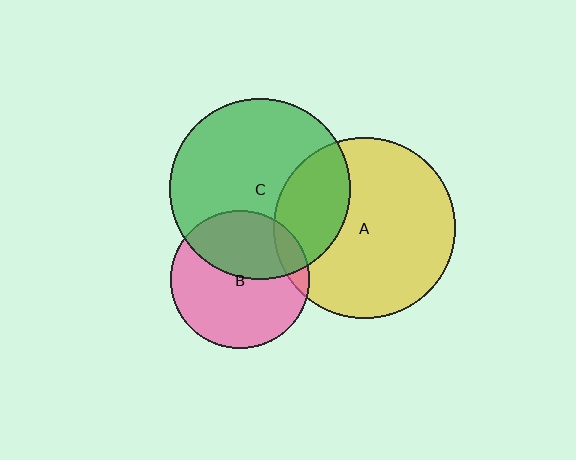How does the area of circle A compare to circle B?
Approximately 1.7 times.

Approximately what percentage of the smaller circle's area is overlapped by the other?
Approximately 40%.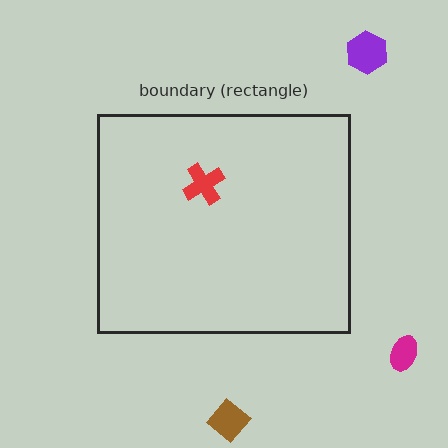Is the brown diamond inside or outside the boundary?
Outside.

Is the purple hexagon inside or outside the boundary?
Outside.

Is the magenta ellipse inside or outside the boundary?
Outside.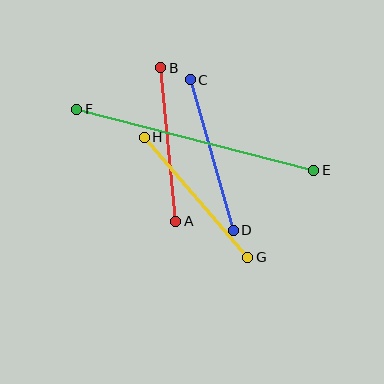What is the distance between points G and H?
The distance is approximately 158 pixels.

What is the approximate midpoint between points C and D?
The midpoint is at approximately (212, 155) pixels.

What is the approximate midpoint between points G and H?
The midpoint is at approximately (196, 197) pixels.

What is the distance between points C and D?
The distance is approximately 156 pixels.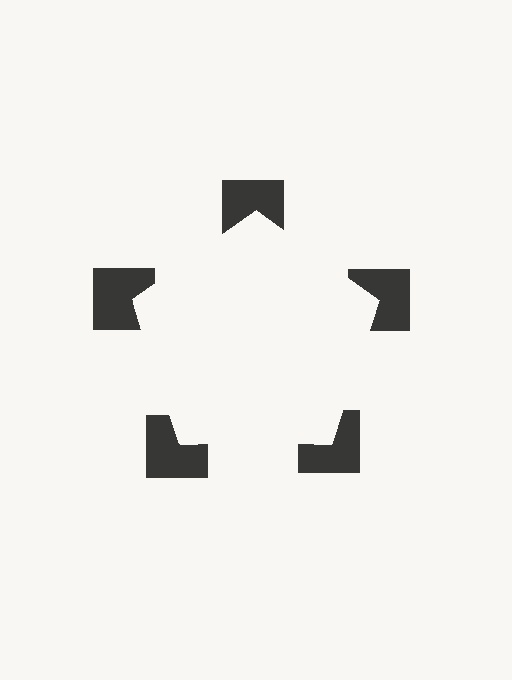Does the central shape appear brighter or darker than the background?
It typically appears slightly brighter than the background, even though no actual brightness change is drawn.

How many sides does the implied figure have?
5 sides.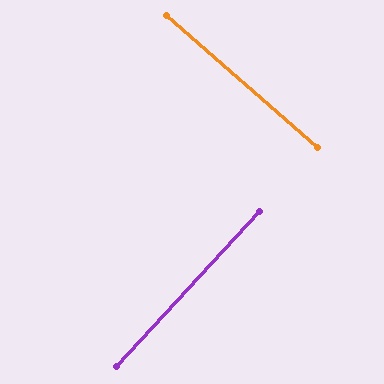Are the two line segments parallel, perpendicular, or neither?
Perpendicular — they meet at approximately 89°.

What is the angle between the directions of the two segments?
Approximately 89 degrees.